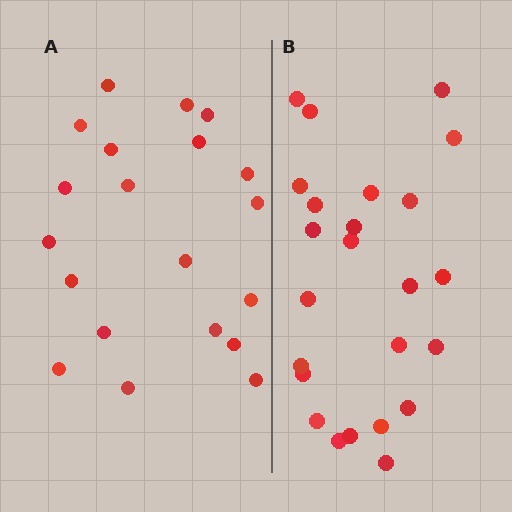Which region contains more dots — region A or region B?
Region B (the right region) has more dots.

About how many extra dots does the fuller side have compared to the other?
Region B has about 4 more dots than region A.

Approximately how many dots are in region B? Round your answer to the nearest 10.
About 20 dots. (The exact count is 24, which rounds to 20.)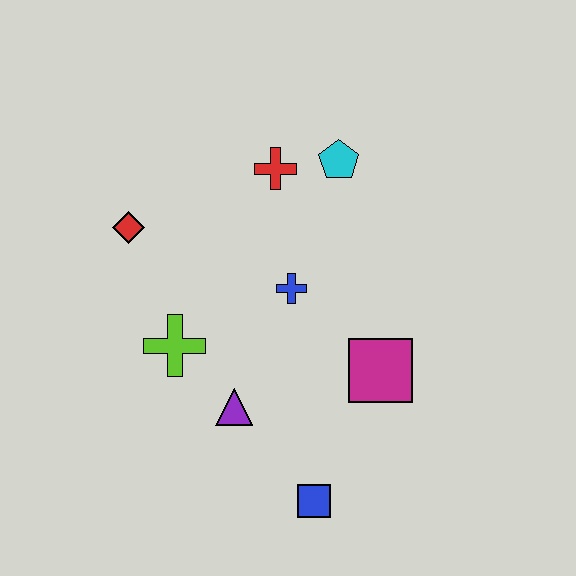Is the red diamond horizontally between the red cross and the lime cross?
No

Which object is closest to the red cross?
The cyan pentagon is closest to the red cross.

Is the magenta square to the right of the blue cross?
Yes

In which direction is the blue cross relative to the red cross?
The blue cross is below the red cross.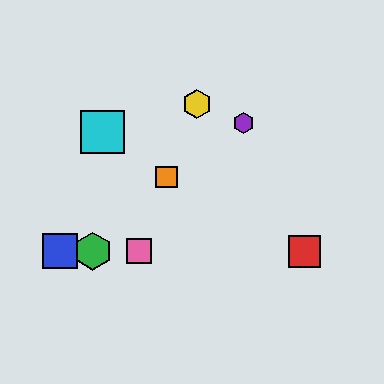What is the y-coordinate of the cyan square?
The cyan square is at y≈132.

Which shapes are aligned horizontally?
The red square, the blue square, the green hexagon, the pink square are aligned horizontally.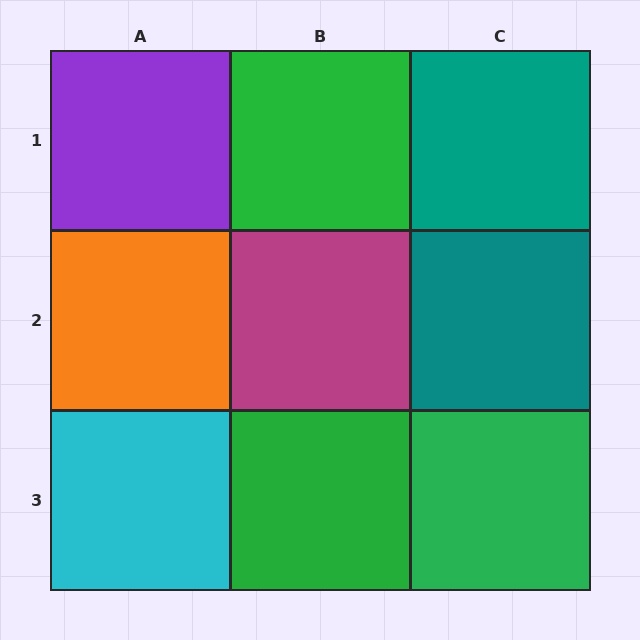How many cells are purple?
1 cell is purple.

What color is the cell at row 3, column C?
Green.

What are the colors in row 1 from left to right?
Purple, green, teal.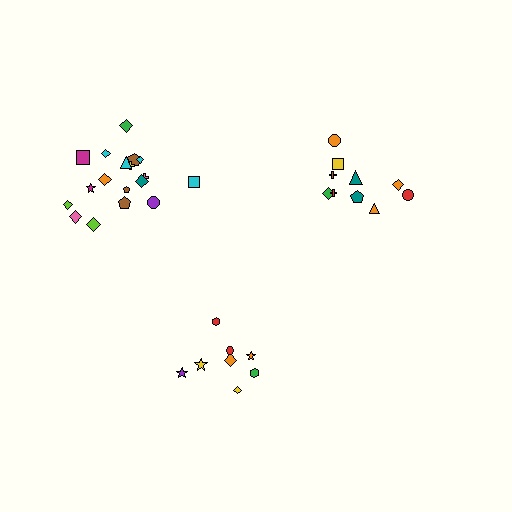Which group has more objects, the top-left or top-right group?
The top-left group.